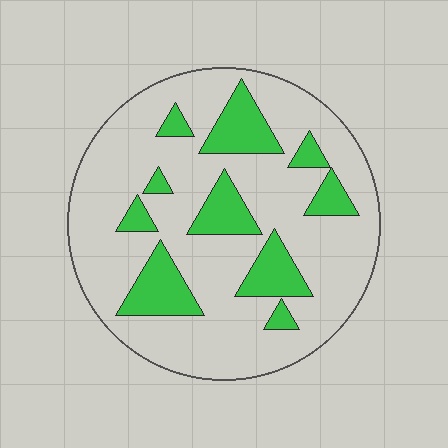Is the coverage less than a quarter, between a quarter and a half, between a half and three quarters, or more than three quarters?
Less than a quarter.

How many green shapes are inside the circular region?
10.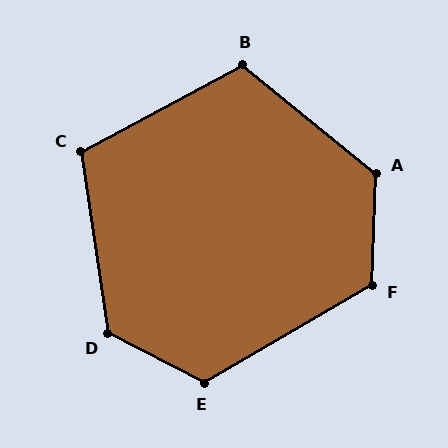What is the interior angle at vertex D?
Approximately 125 degrees (obtuse).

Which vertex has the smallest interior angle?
C, at approximately 110 degrees.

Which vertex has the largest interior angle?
A, at approximately 127 degrees.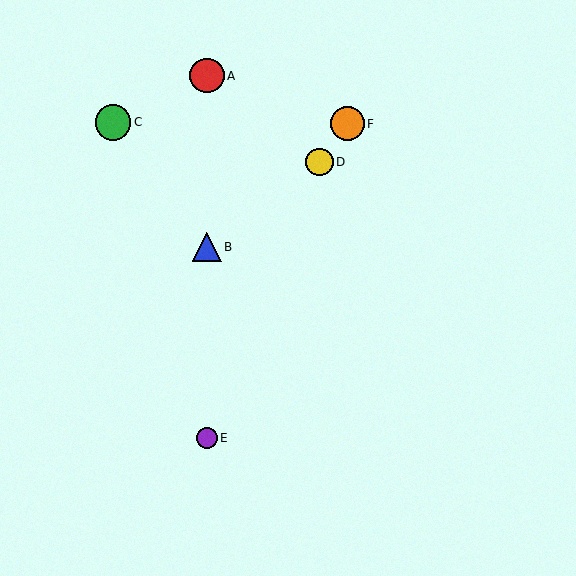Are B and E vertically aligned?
Yes, both are at x≈207.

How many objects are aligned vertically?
3 objects (A, B, E) are aligned vertically.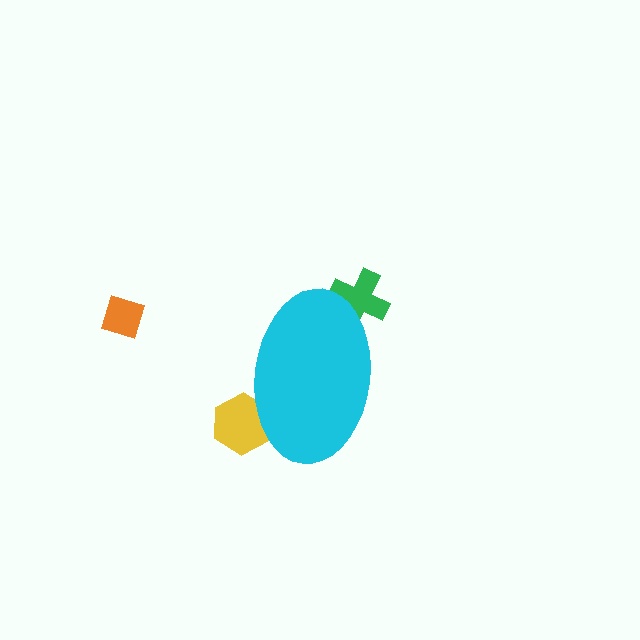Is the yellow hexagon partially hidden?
Yes, the yellow hexagon is partially hidden behind the cyan ellipse.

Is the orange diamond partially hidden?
No, the orange diamond is fully visible.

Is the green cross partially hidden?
Yes, the green cross is partially hidden behind the cyan ellipse.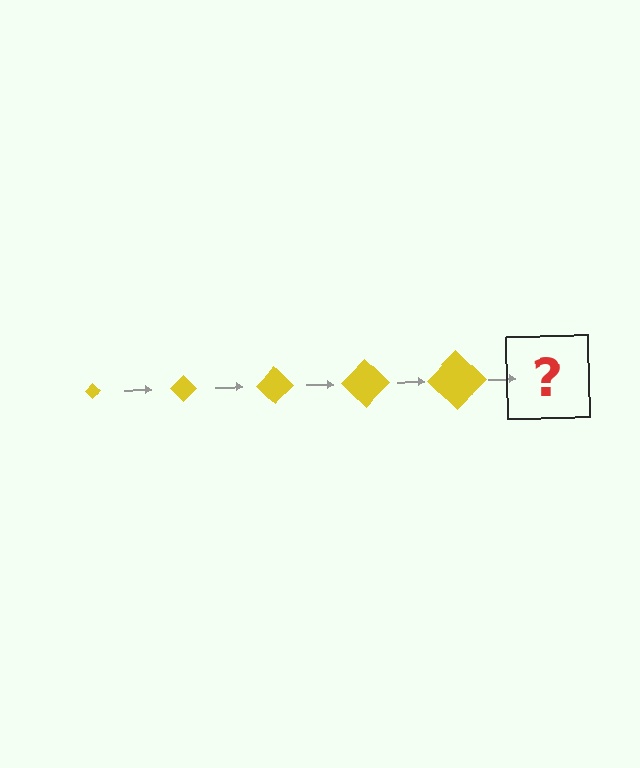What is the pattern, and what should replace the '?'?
The pattern is that the diamond gets progressively larger each step. The '?' should be a yellow diamond, larger than the previous one.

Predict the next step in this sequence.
The next step is a yellow diamond, larger than the previous one.